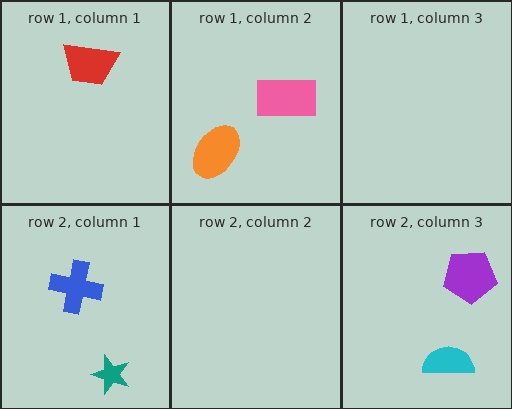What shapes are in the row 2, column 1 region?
The blue cross, the teal star.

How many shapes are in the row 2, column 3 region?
2.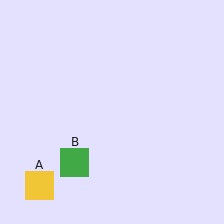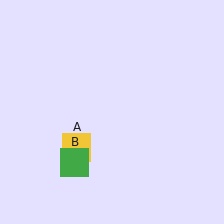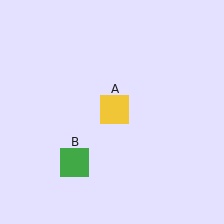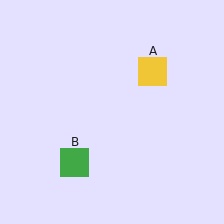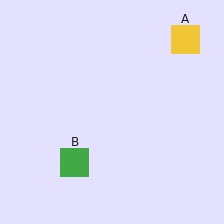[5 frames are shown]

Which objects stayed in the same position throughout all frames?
Green square (object B) remained stationary.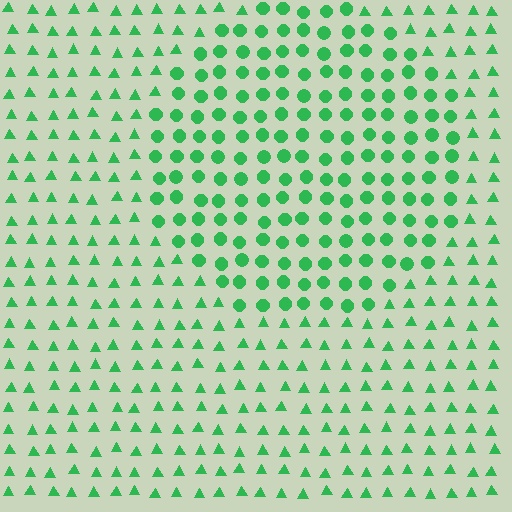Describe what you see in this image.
The image is filled with small green elements arranged in a uniform grid. A circle-shaped region contains circles, while the surrounding area contains triangles. The boundary is defined purely by the change in element shape.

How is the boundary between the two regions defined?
The boundary is defined by a change in element shape: circles inside vs. triangles outside. All elements share the same color and spacing.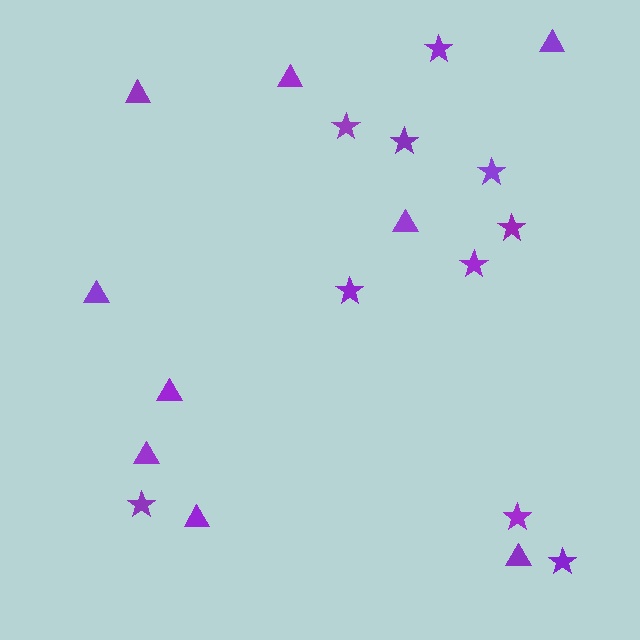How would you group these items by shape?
There are 2 groups: one group of stars (10) and one group of triangles (9).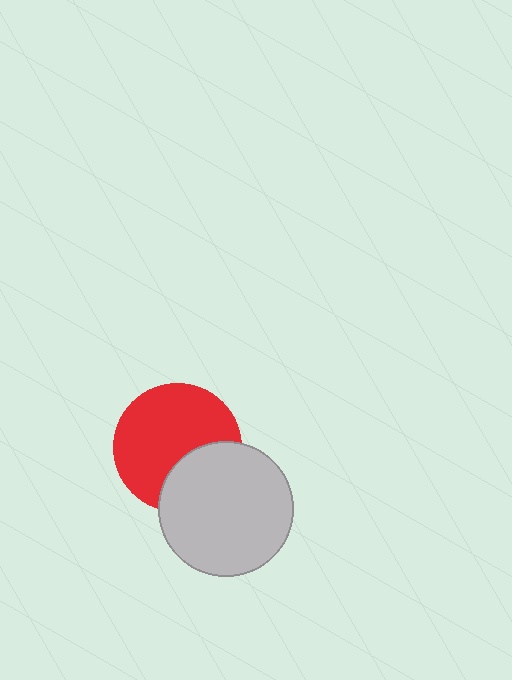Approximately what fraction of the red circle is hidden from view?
Roughly 31% of the red circle is hidden behind the light gray circle.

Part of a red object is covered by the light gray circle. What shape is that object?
It is a circle.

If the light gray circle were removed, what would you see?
You would see the complete red circle.